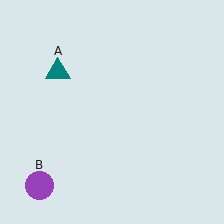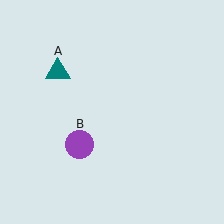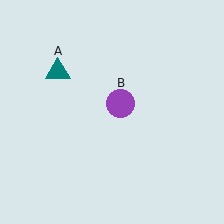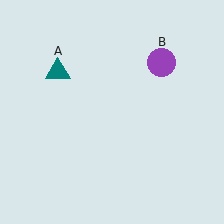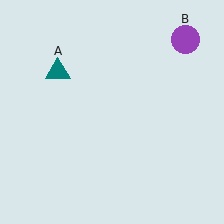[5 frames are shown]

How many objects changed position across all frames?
1 object changed position: purple circle (object B).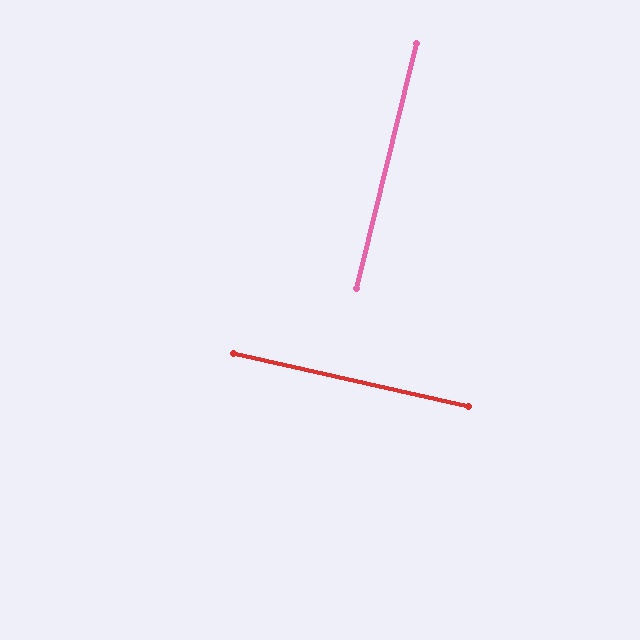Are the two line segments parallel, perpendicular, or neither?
Perpendicular — they meet at approximately 89°.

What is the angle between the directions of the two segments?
Approximately 89 degrees.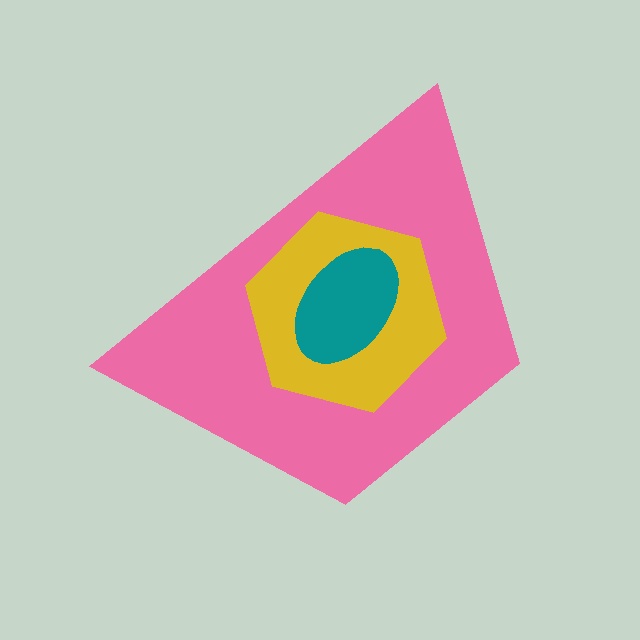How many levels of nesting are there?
3.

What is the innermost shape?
The teal ellipse.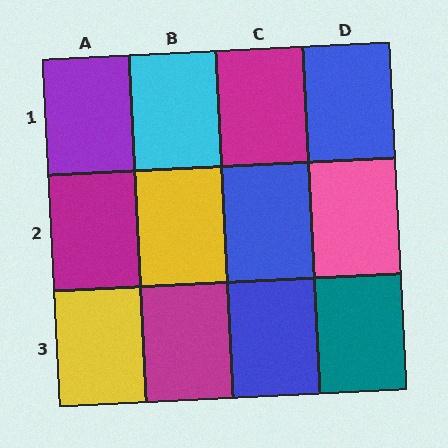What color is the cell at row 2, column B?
Yellow.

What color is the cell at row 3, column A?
Yellow.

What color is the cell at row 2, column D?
Pink.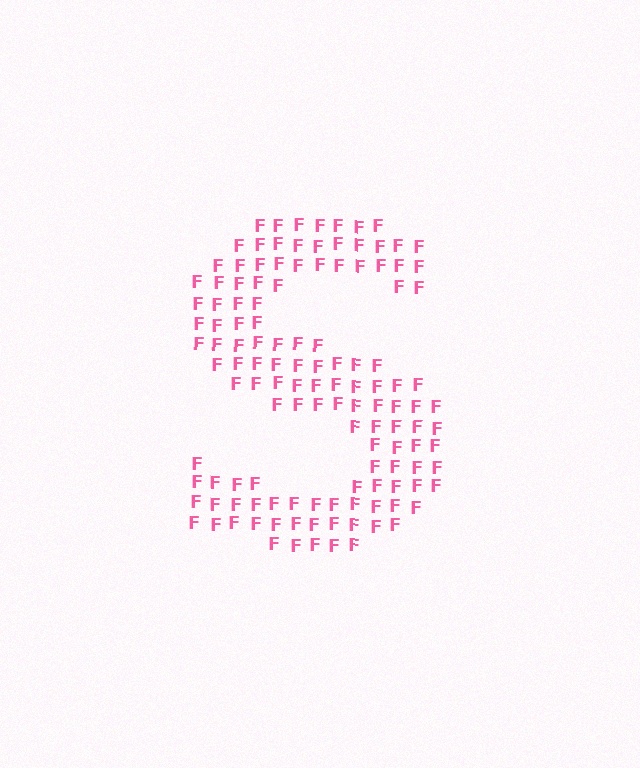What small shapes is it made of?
It is made of small letter F's.